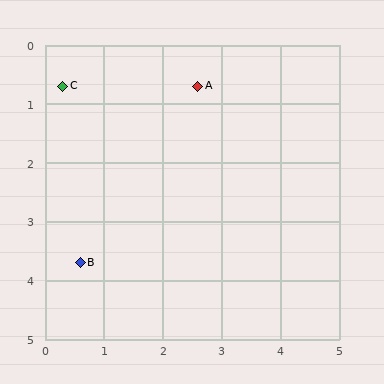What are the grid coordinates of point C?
Point C is at approximately (0.3, 0.7).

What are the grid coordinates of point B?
Point B is at approximately (0.6, 3.7).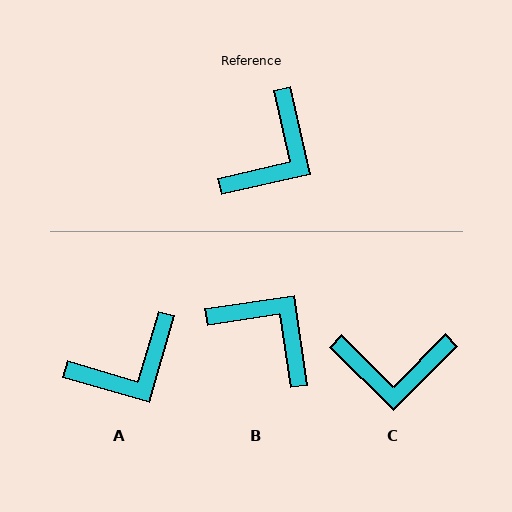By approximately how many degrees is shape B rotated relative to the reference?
Approximately 85 degrees counter-clockwise.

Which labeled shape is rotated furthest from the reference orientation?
B, about 85 degrees away.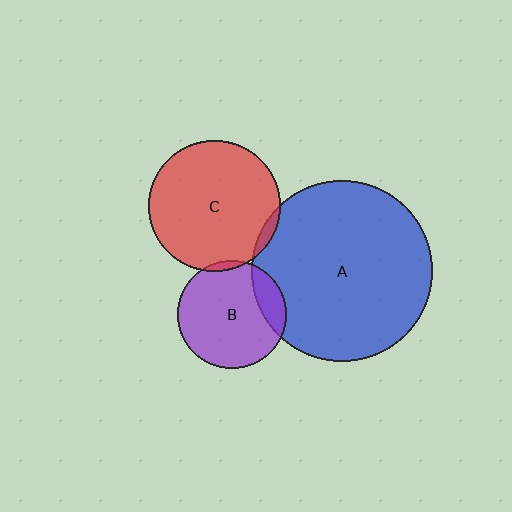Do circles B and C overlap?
Yes.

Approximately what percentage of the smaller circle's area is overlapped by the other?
Approximately 5%.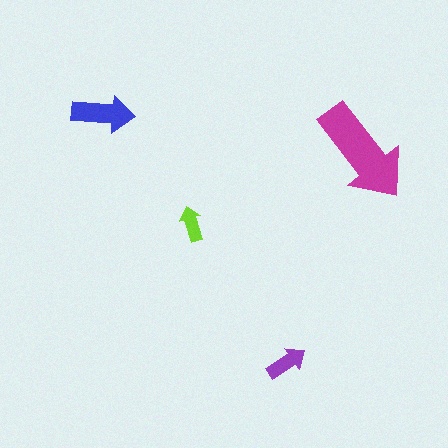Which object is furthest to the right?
The magenta arrow is rightmost.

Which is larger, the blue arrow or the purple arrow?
The blue one.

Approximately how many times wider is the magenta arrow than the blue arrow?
About 1.5 times wider.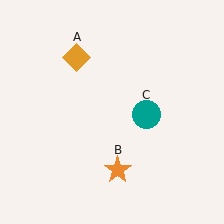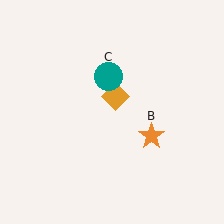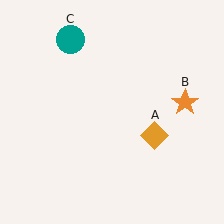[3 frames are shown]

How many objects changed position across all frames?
3 objects changed position: orange diamond (object A), orange star (object B), teal circle (object C).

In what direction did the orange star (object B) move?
The orange star (object B) moved up and to the right.